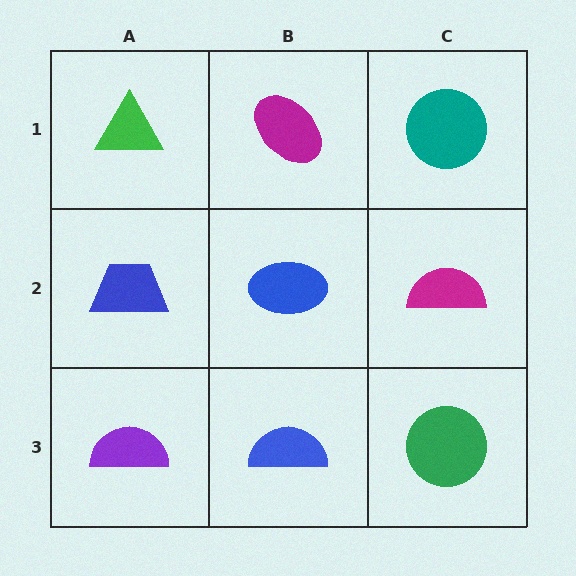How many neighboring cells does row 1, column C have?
2.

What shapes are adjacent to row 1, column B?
A blue ellipse (row 2, column B), a green triangle (row 1, column A), a teal circle (row 1, column C).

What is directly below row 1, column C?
A magenta semicircle.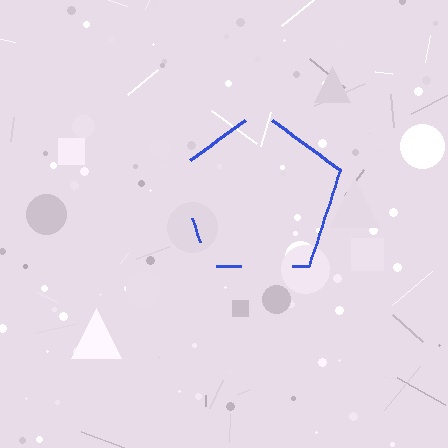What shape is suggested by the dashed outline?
The dashed outline suggests a pentagon.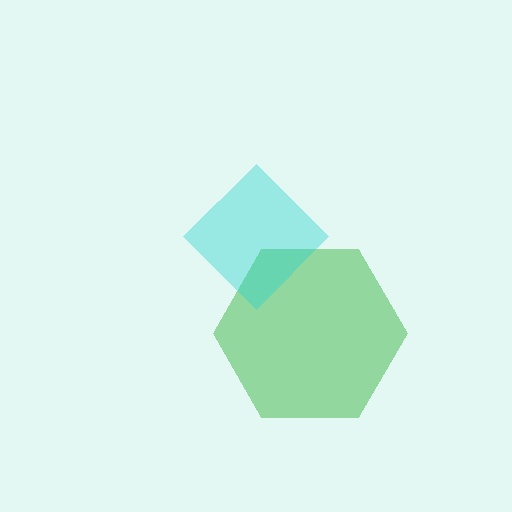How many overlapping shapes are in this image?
There are 2 overlapping shapes in the image.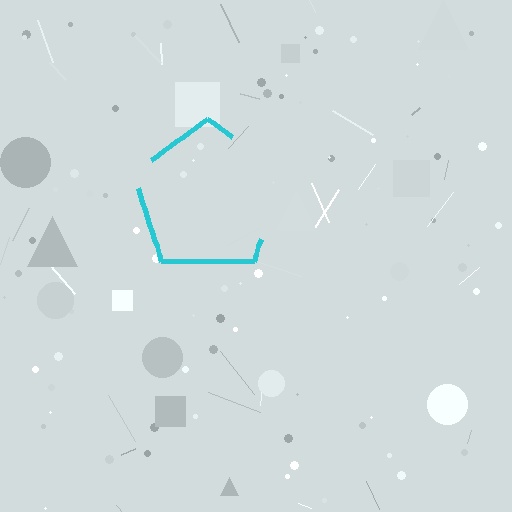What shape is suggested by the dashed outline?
The dashed outline suggests a pentagon.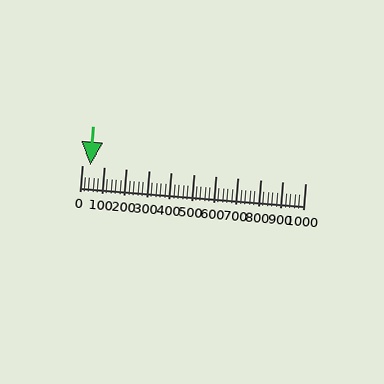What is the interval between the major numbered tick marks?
The major tick marks are spaced 100 units apart.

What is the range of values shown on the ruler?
The ruler shows values from 0 to 1000.